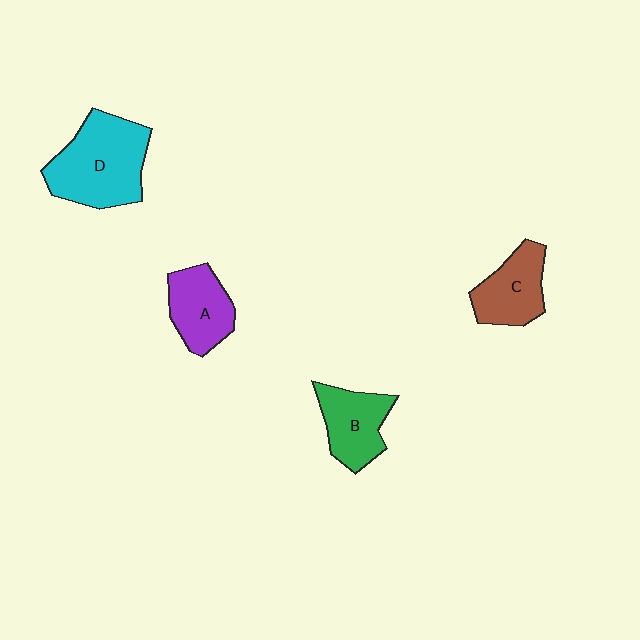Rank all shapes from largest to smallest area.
From largest to smallest: D (cyan), B (green), C (brown), A (purple).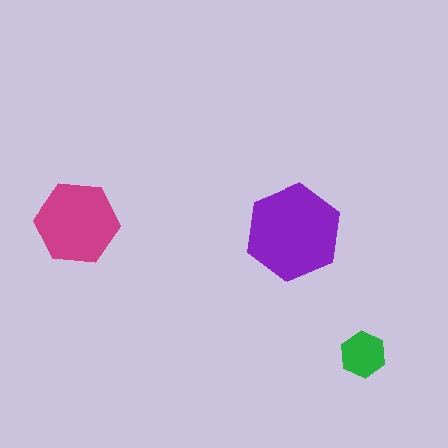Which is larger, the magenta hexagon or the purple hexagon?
The purple one.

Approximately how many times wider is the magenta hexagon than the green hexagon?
About 2 times wider.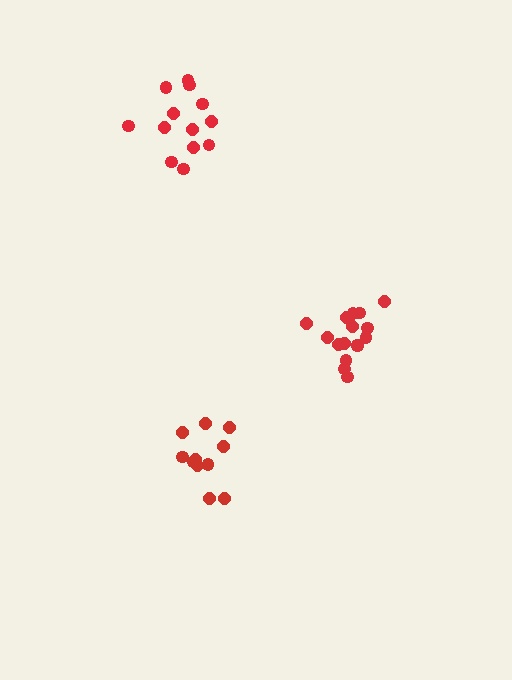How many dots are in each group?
Group 1: 13 dots, Group 2: 16 dots, Group 3: 11 dots (40 total).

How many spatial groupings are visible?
There are 3 spatial groupings.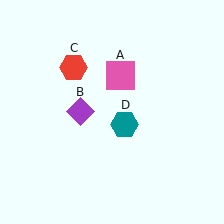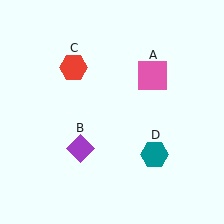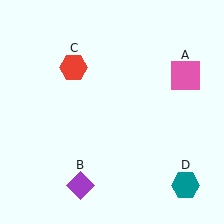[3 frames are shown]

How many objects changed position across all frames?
3 objects changed position: pink square (object A), purple diamond (object B), teal hexagon (object D).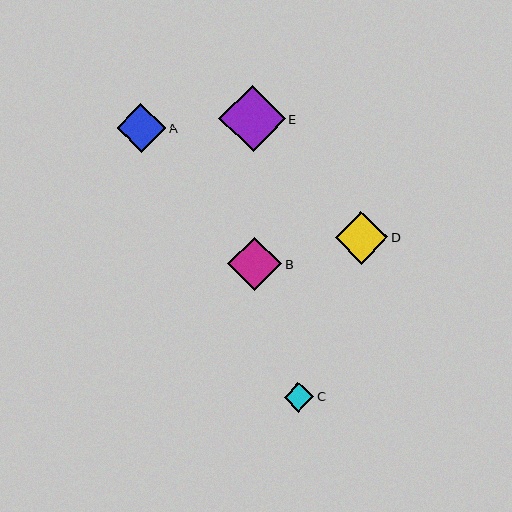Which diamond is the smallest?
Diamond C is the smallest with a size of approximately 30 pixels.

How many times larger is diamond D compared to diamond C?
Diamond D is approximately 1.8 times the size of diamond C.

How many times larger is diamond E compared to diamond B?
Diamond E is approximately 1.2 times the size of diamond B.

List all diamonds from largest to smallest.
From largest to smallest: E, B, D, A, C.